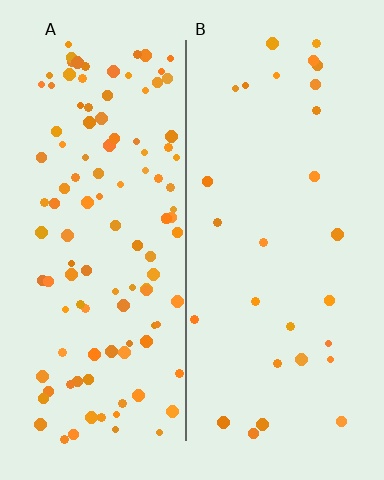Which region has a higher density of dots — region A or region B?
A (the left).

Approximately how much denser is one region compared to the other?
Approximately 4.2× — region A over region B.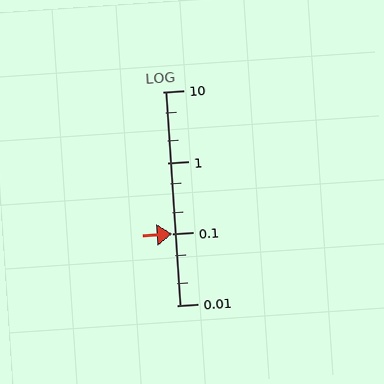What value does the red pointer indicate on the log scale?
The pointer indicates approximately 0.1.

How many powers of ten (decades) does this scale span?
The scale spans 3 decades, from 0.01 to 10.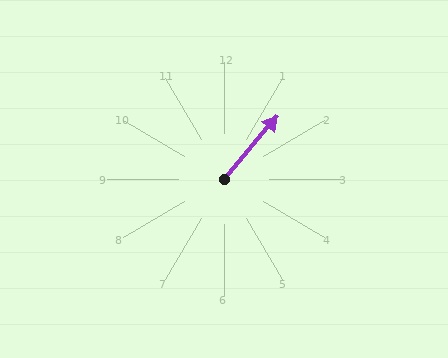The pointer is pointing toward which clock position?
Roughly 1 o'clock.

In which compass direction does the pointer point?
Northeast.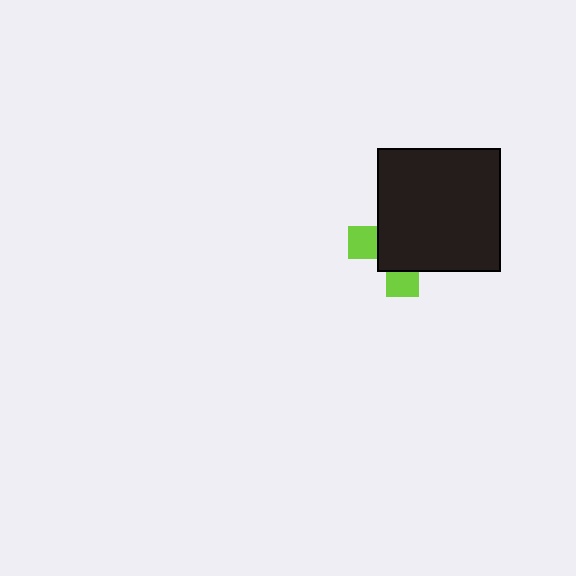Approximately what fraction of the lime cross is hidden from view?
Roughly 70% of the lime cross is hidden behind the black square.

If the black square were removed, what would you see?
You would see the complete lime cross.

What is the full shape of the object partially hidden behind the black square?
The partially hidden object is a lime cross.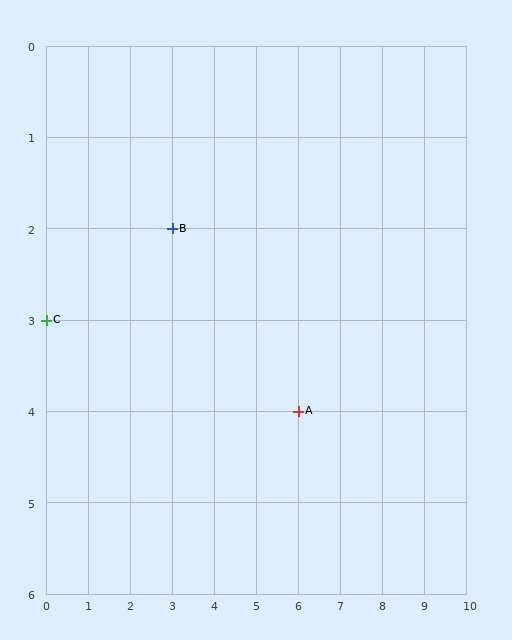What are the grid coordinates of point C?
Point C is at grid coordinates (0, 3).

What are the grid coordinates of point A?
Point A is at grid coordinates (6, 4).